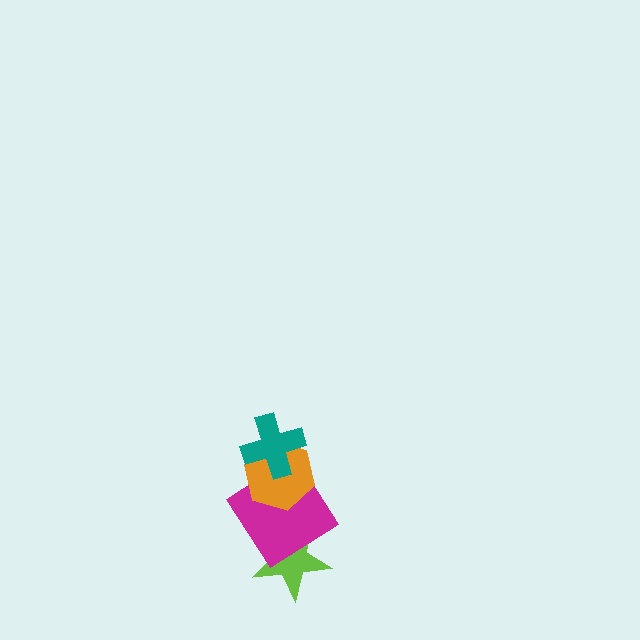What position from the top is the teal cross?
The teal cross is 1st from the top.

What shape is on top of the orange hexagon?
The teal cross is on top of the orange hexagon.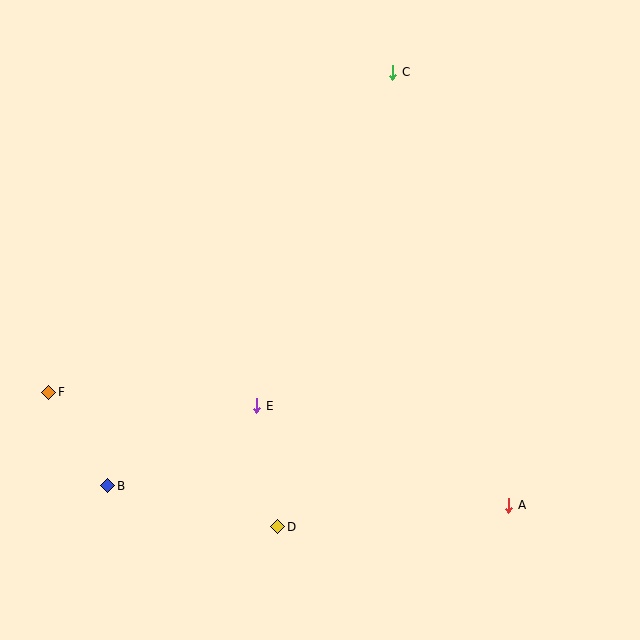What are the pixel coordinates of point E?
Point E is at (257, 406).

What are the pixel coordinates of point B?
Point B is at (108, 486).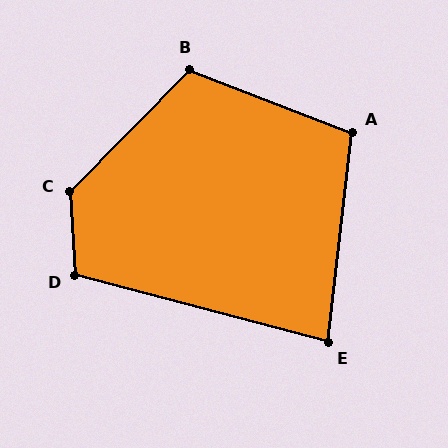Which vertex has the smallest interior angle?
E, at approximately 82 degrees.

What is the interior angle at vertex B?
Approximately 114 degrees (obtuse).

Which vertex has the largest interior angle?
C, at approximately 132 degrees.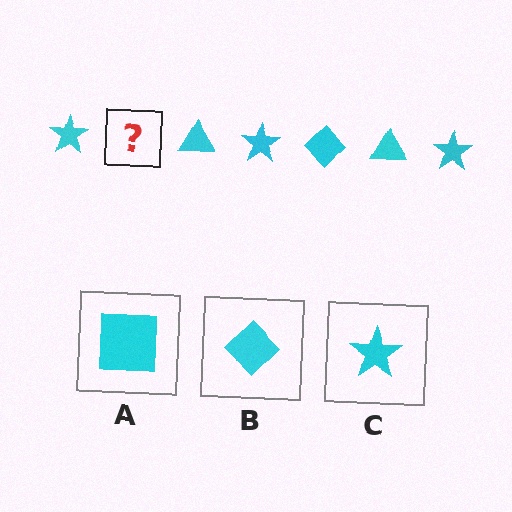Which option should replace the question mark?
Option B.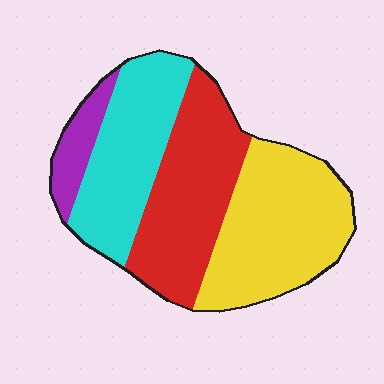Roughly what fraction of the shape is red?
Red covers 31% of the shape.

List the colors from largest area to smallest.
From largest to smallest: yellow, red, cyan, purple.